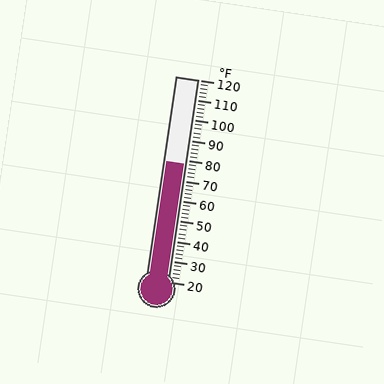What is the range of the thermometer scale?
The thermometer scale ranges from 20°F to 120°F.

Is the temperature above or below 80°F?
The temperature is below 80°F.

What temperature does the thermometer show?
The thermometer shows approximately 78°F.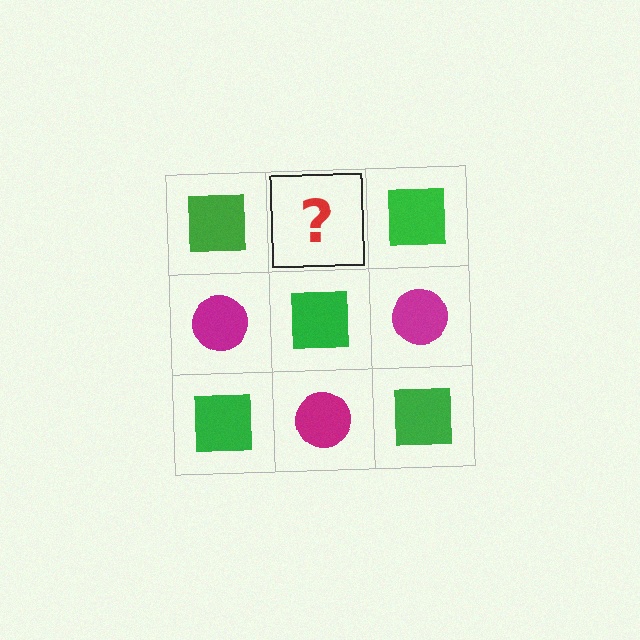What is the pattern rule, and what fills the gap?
The rule is that it alternates green square and magenta circle in a checkerboard pattern. The gap should be filled with a magenta circle.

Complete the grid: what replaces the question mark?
The question mark should be replaced with a magenta circle.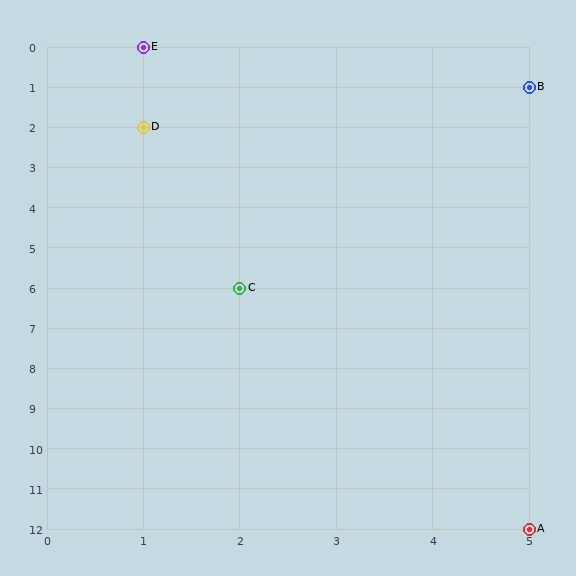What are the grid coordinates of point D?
Point D is at grid coordinates (1, 2).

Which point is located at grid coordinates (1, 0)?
Point E is at (1, 0).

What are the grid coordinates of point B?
Point B is at grid coordinates (5, 1).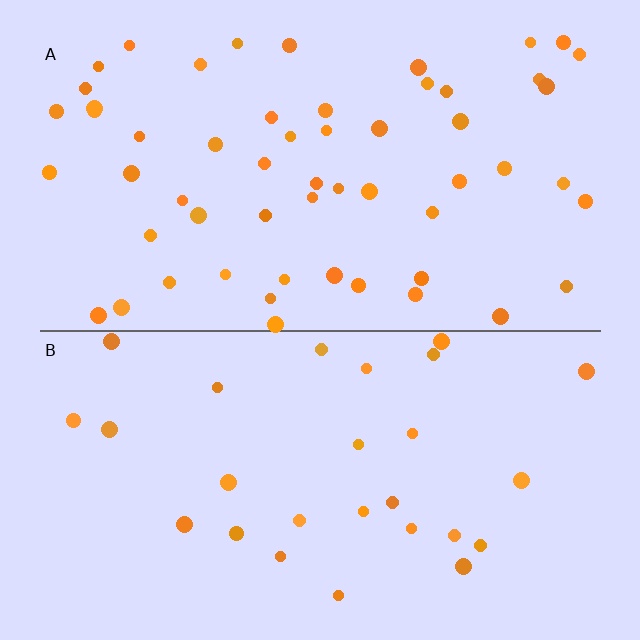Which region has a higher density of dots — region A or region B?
A (the top).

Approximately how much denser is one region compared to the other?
Approximately 2.1× — region A over region B.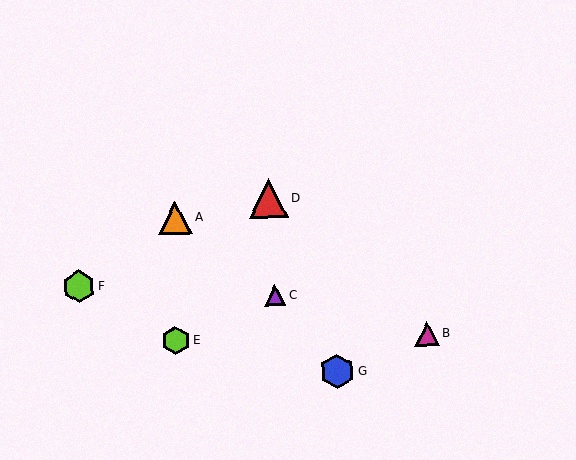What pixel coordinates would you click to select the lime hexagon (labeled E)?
Click at (176, 340) to select the lime hexagon E.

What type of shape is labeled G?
Shape G is a blue hexagon.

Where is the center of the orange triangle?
The center of the orange triangle is at (175, 218).